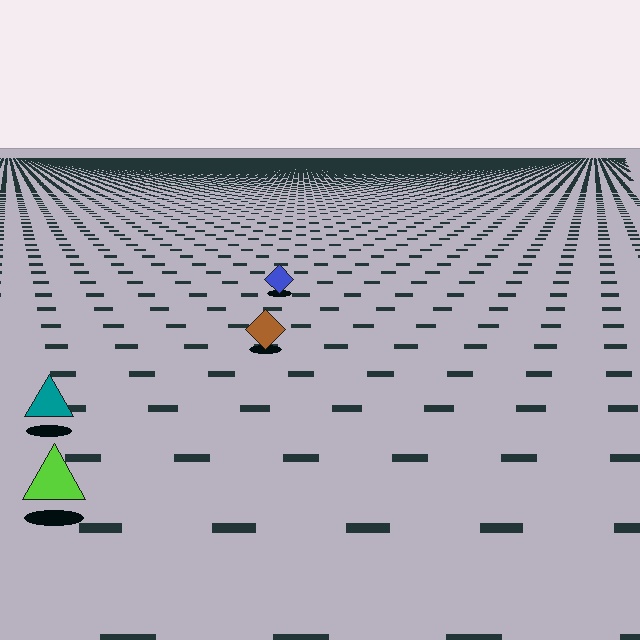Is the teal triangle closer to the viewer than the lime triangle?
No. The lime triangle is closer — you can tell from the texture gradient: the ground texture is coarser near it.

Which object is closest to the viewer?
The lime triangle is closest. The texture marks near it are larger and more spread out.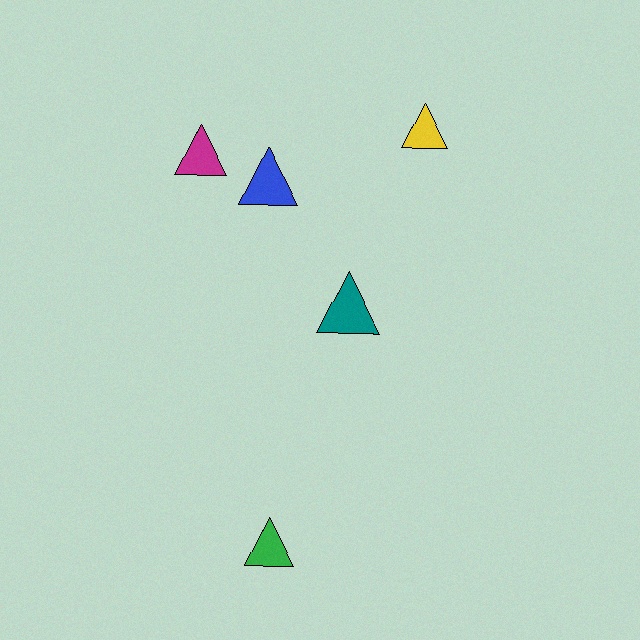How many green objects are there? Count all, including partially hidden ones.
There is 1 green object.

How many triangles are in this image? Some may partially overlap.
There are 5 triangles.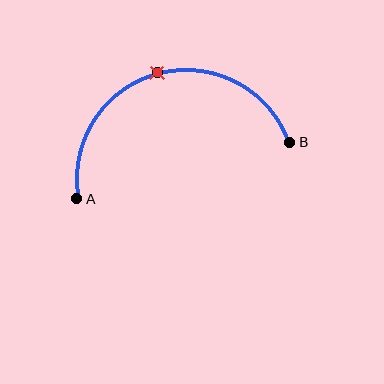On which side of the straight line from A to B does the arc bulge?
The arc bulges above the straight line connecting A and B.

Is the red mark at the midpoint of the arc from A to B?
Yes. The red mark lies on the arc at equal arc-length from both A and B — it is the arc midpoint.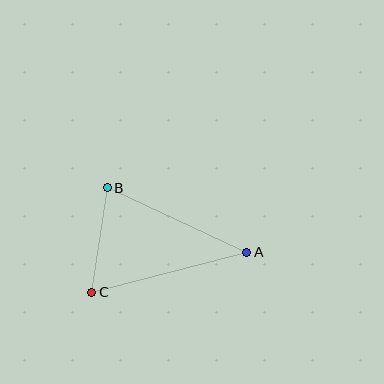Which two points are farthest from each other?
Points A and C are farthest from each other.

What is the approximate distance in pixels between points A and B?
The distance between A and B is approximately 154 pixels.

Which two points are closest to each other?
Points B and C are closest to each other.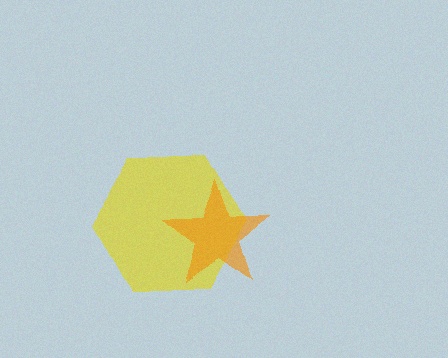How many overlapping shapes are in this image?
There are 2 overlapping shapes in the image.